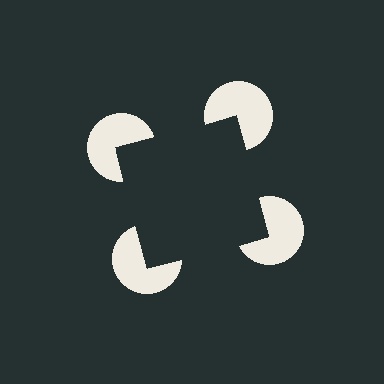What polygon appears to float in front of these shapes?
An illusory square — its edges are inferred from the aligned wedge cuts in the pac-man discs, not physically drawn.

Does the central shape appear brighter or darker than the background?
It typically appears slightly darker than the background, even though no actual brightness change is drawn.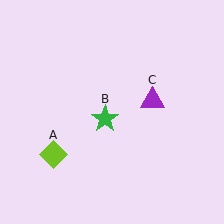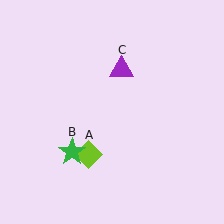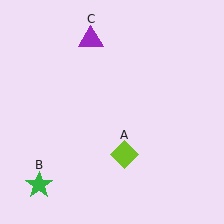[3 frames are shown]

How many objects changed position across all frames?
3 objects changed position: lime diamond (object A), green star (object B), purple triangle (object C).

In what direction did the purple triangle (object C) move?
The purple triangle (object C) moved up and to the left.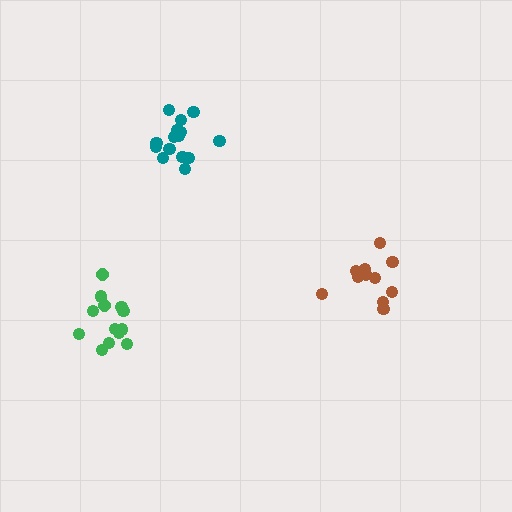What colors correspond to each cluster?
The clusters are colored: brown, teal, green.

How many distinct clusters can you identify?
There are 3 distinct clusters.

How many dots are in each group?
Group 1: 11 dots, Group 2: 15 dots, Group 3: 13 dots (39 total).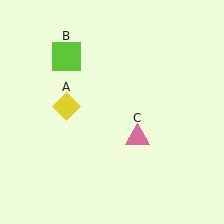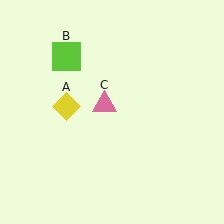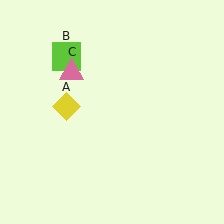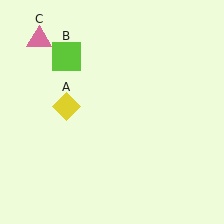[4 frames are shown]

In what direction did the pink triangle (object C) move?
The pink triangle (object C) moved up and to the left.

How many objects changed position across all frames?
1 object changed position: pink triangle (object C).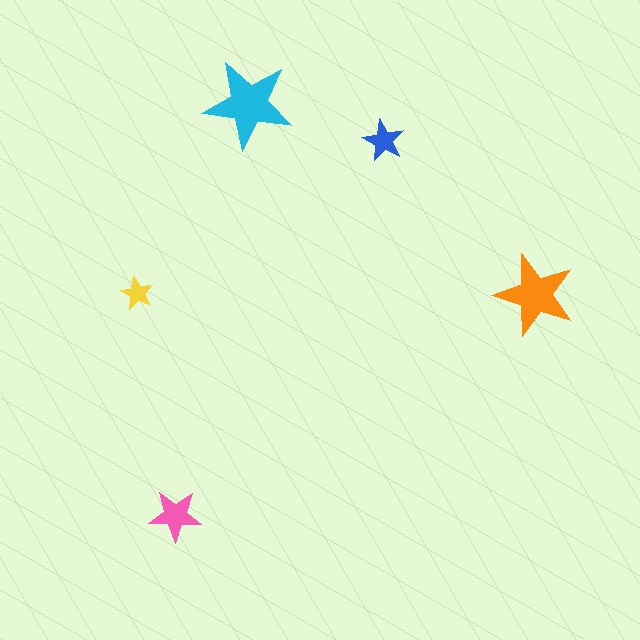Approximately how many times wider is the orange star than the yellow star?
About 2.5 times wider.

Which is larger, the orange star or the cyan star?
The cyan one.